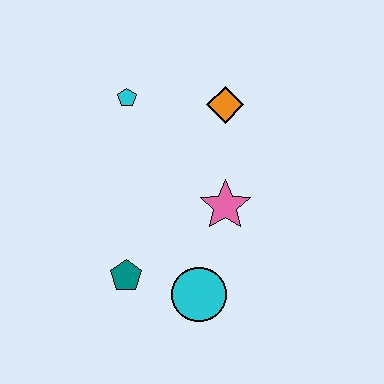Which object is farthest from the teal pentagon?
The orange diamond is farthest from the teal pentagon.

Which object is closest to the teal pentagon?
The cyan circle is closest to the teal pentagon.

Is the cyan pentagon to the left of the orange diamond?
Yes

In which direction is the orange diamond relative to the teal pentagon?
The orange diamond is above the teal pentagon.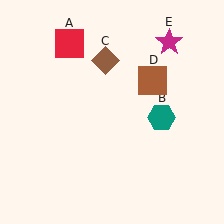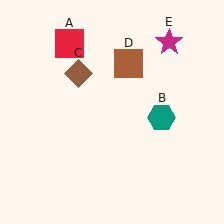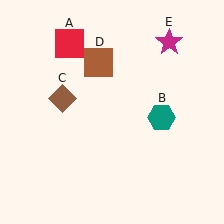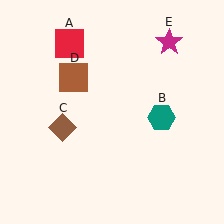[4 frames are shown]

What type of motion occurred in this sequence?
The brown diamond (object C), brown square (object D) rotated counterclockwise around the center of the scene.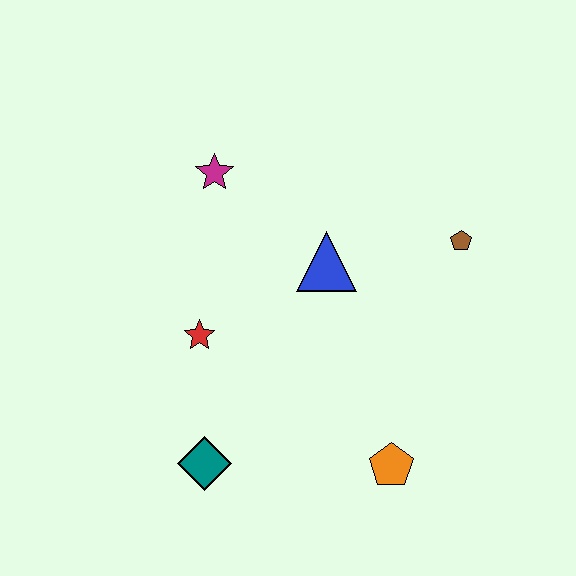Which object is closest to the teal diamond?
The red star is closest to the teal diamond.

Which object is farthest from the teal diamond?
The brown pentagon is farthest from the teal diamond.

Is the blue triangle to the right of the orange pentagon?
No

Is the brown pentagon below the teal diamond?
No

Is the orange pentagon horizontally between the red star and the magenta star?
No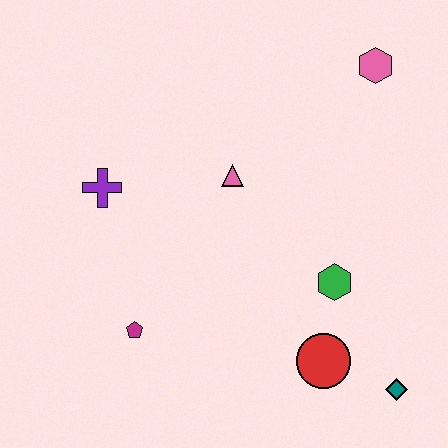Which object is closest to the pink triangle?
The purple cross is closest to the pink triangle.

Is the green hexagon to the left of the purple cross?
No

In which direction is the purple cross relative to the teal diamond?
The purple cross is to the left of the teal diamond.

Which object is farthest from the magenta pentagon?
The pink hexagon is farthest from the magenta pentagon.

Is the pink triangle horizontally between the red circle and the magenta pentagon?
Yes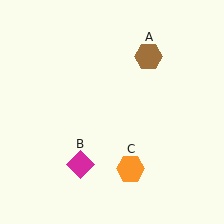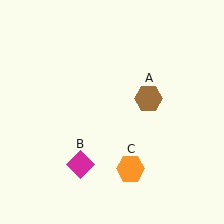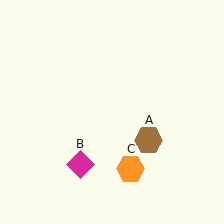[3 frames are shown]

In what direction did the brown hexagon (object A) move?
The brown hexagon (object A) moved down.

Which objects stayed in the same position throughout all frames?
Magenta diamond (object B) and orange hexagon (object C) remained stationary.